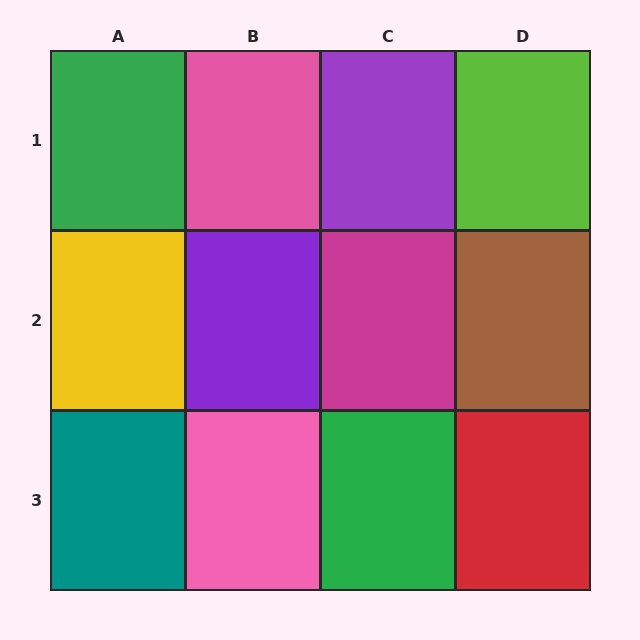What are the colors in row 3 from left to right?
Teal, pink, green, red.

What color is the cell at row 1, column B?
Pink.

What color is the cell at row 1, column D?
Lime.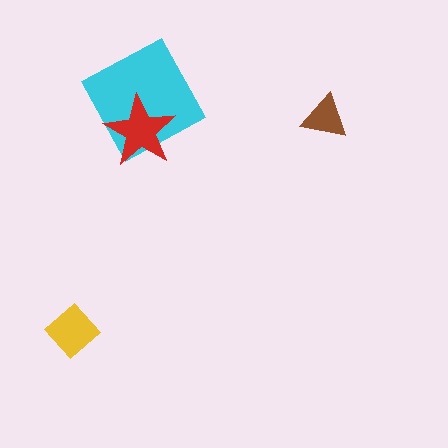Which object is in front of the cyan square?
The red star is in front of the cyan square.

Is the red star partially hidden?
No, no other shape covers it.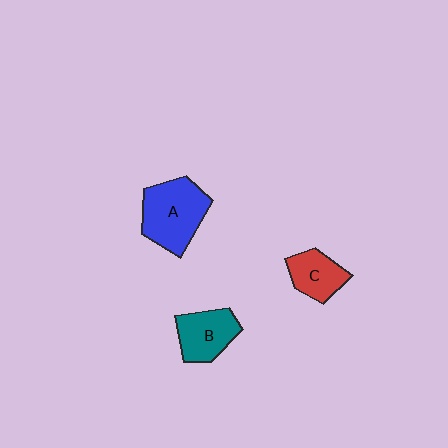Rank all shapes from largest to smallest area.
From largest to smallest: A (blue), B (teal), C (red).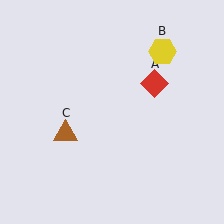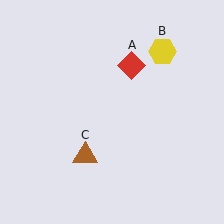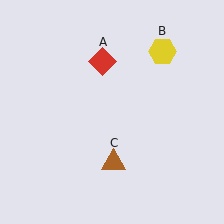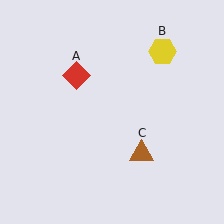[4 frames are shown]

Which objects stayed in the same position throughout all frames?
Yellow hexagon (object B) remained stationary.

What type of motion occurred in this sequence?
The red diamond (object A), brown triangle (object C) rotated counterclockwise around the center of the scene.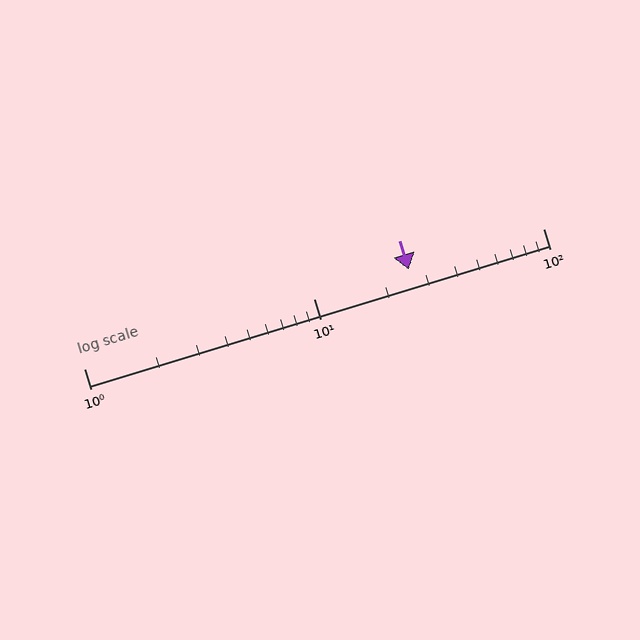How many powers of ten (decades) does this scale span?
The scale spans 2 decades, from 1 to 100.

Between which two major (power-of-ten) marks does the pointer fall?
The pointer is between 10 and 100.